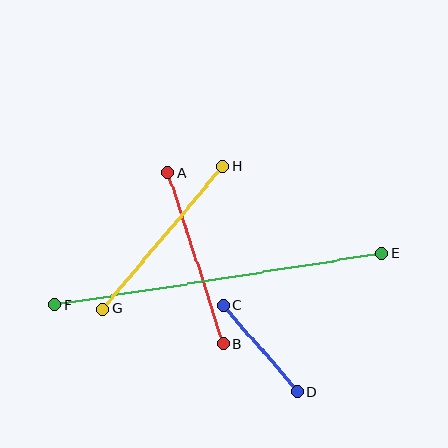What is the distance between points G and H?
The distance is approximately 186 pixels.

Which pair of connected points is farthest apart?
Points E and F are farthest apart.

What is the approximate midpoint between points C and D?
The midpoint is at approximately (260, 349) pixels.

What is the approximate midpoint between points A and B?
The midpoint is at approximately (196, 258) pixels.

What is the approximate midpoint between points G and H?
The midpoint is at approximately (163, 238) pixels.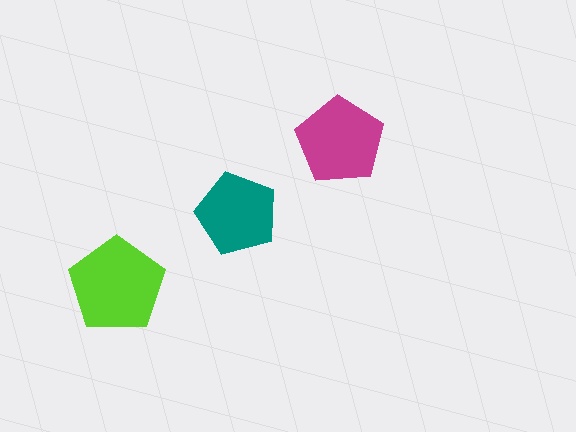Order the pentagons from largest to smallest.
the lime one, the magenta one, the teal one.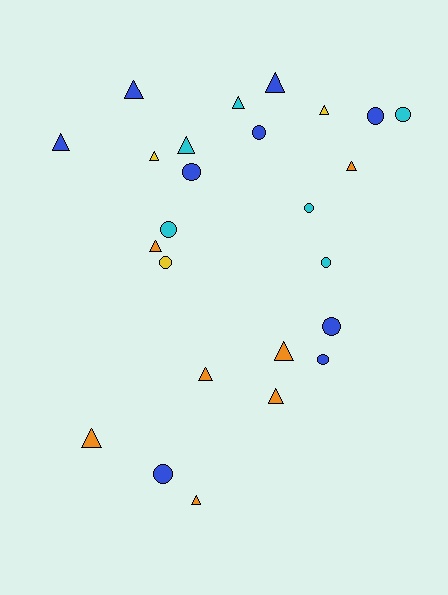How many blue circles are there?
There are 6 blue circles.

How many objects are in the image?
There are 25 objects.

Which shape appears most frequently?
Triangle, with 14 objects.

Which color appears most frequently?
Blue, with 9 objects.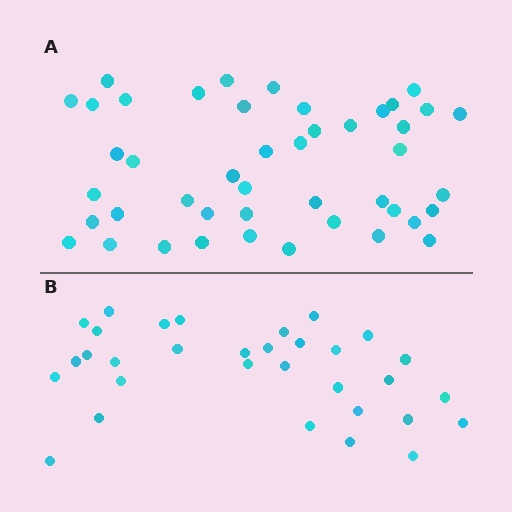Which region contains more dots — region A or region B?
Region A (the top region) has more dots.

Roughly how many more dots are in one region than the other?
Region A has approximately 15 more dots than region B.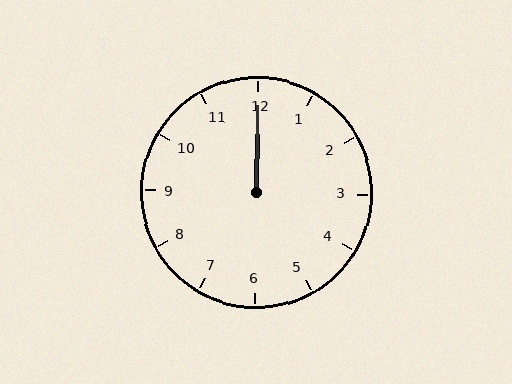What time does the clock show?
12:00.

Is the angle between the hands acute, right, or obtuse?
It is acute.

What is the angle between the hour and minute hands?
Approximately 0 degrees.